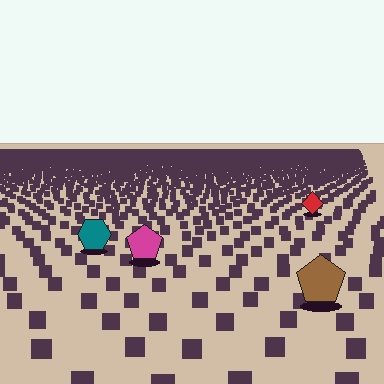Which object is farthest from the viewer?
The red diamond is farthest from the viewer. It appears smaller and the ground texture around it is denser.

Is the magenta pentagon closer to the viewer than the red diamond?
Yes. The magenta pentagon is closer — you can tell from the texture gradient: the ground texture is coarser near it.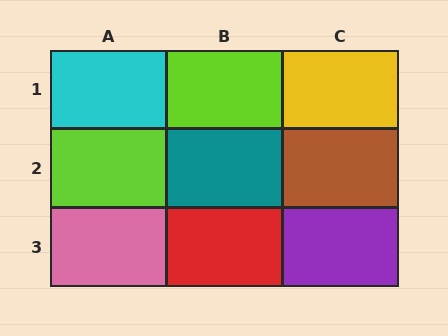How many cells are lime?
2 cells are lime.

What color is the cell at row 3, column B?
Red.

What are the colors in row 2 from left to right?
Lime, teal, brown.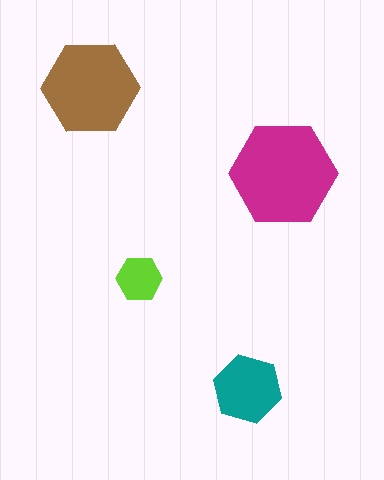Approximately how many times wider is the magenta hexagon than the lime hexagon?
About 2.5 times wider.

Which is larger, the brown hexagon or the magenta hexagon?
The magenta one.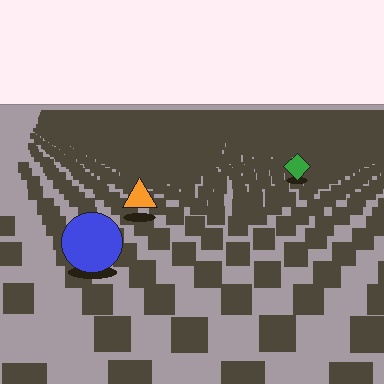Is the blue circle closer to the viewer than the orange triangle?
Yes. The blue circle is closer — you can tell from the texture gradient: the ground texture is coarser near it.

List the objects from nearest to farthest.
From nearest to farthest: the blue circle, the orange triangle, the green diamond.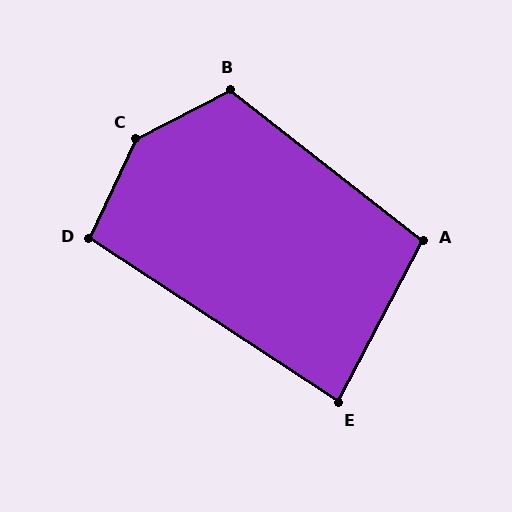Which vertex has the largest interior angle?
C, at approximately 142 degrees.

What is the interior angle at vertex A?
Approximately 100 degrees (obtuse).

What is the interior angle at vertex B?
Approximately 115 degrees (obtuse).